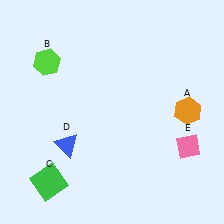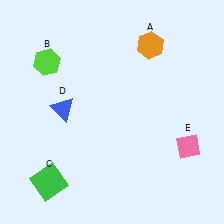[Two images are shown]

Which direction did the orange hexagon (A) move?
The orange hexagon (A) moved up.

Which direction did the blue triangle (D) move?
The blue triangle (D) moved up.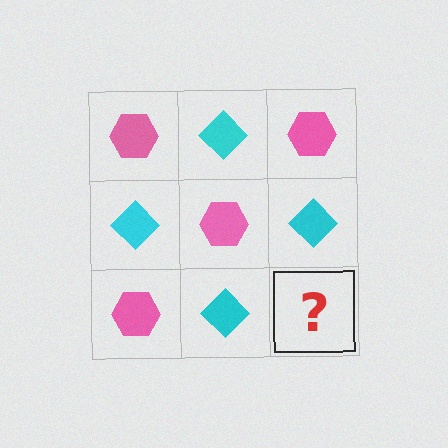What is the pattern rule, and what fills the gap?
The rule is that it alternates pink hexagon and cyan diamond in a checkerboard pattern. The gap should be filled with a pink hexagon.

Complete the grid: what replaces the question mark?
The question mark should be replaced with a pink hexagon.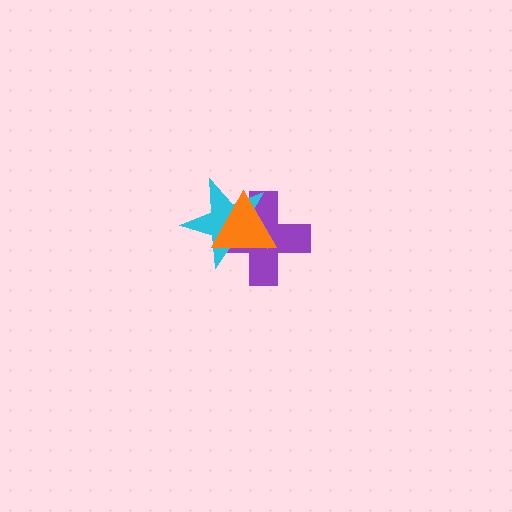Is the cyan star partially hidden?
Yes, it is partially covered by another shape.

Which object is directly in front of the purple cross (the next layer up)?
The cyan star is directly in front of the purple cross.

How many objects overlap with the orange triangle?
2 objects overlap with the orange triangle.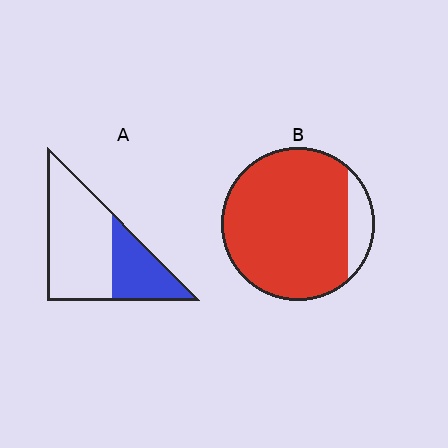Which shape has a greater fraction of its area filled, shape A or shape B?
Shape B.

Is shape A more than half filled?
No.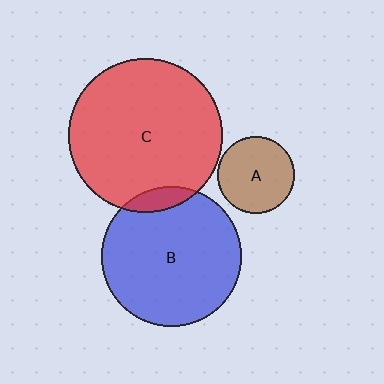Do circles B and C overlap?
Yes.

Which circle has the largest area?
Circle C (red).